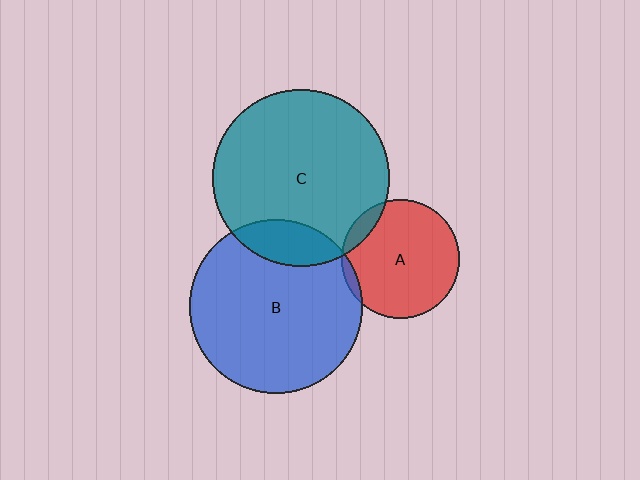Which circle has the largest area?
Circle C (teal).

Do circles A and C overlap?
Yes.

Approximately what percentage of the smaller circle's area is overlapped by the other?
Approximately 10%.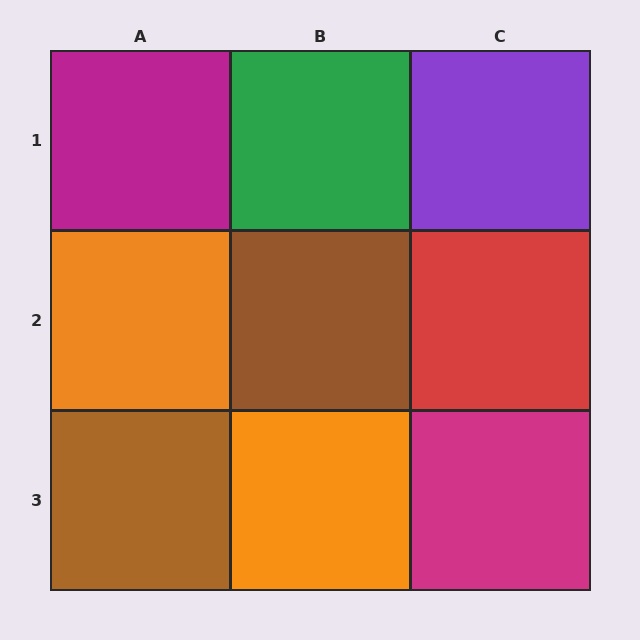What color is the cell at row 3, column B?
Orange.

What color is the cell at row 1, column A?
Magenta.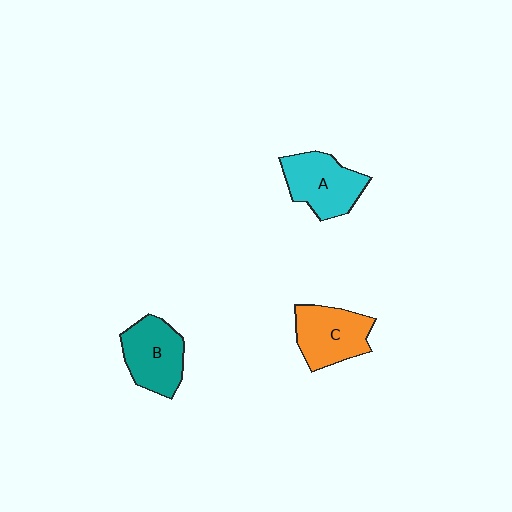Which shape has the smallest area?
Shape B (teal).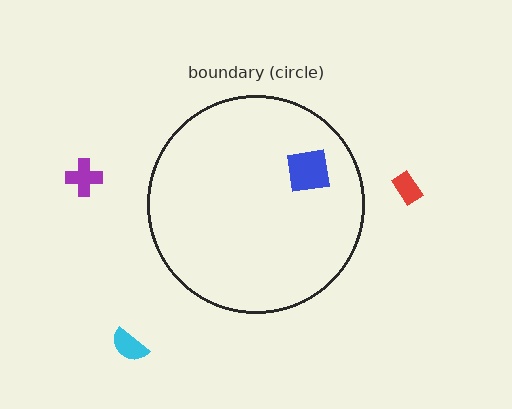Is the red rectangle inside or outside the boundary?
Outside.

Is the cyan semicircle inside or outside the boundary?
Outside.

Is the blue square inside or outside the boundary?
Inside.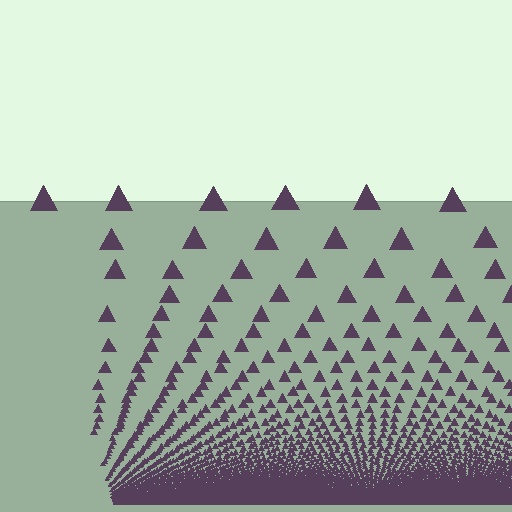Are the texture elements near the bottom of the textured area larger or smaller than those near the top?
Smaller. The gradient is inverted — elements near the bottom are smaller and denser.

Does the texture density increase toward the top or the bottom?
Density increases toward the bottom.